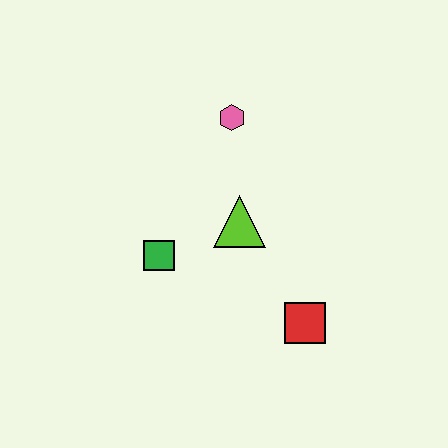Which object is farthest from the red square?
The pink hexagon is farthest from the red square.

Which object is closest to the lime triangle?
The green square is closest to the lime triangle.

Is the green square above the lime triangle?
No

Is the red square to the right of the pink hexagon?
Yes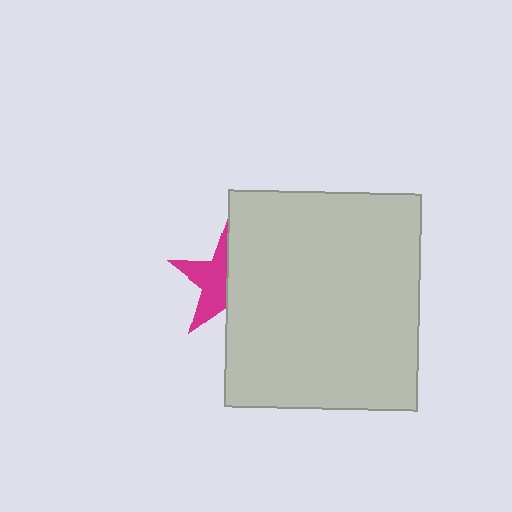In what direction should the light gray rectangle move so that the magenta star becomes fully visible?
The light gray rectangle should move right. That is the shortest direction to clear the overlap and leave the magenta star fully visible.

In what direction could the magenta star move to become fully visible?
The magenta star could move left. That would shift it out from behind the light gray rectangle entirely.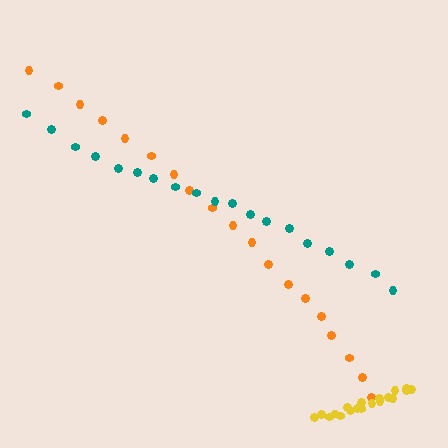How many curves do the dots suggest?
There are 3 distinct paths.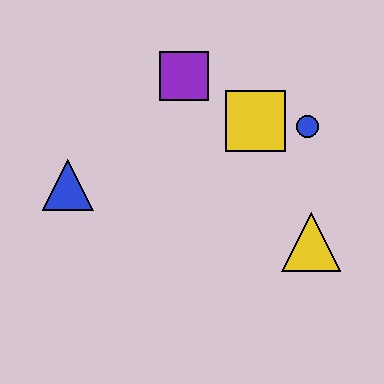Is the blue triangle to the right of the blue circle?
No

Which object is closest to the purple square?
The yellow square is closest to the purple square.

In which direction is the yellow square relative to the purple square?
The yellow square is to the right of the purple square.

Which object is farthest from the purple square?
The yellow triangle is farthest from the purple square.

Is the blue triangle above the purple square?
No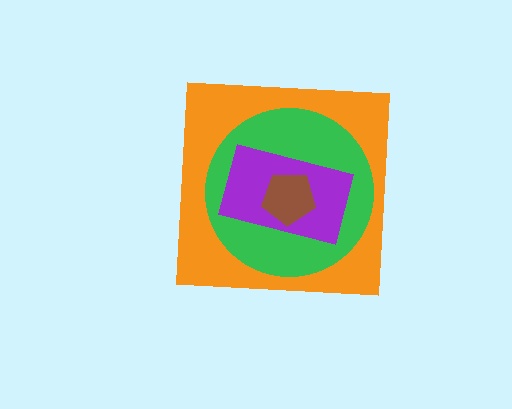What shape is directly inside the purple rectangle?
The brown pentagon.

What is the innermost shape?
The brown pentagon.